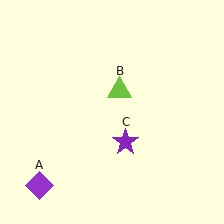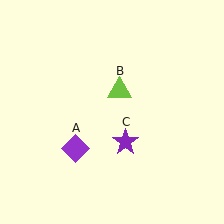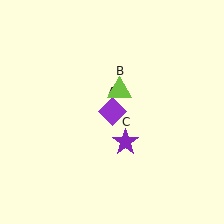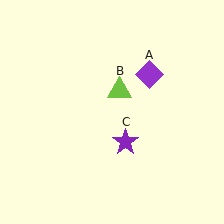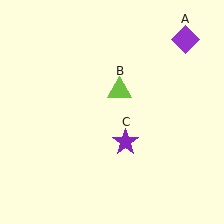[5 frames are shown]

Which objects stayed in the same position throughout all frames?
Lime triangle (object B) and purple star (object C) remained stationary.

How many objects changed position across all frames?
1 object changed position: purple diamond (object A).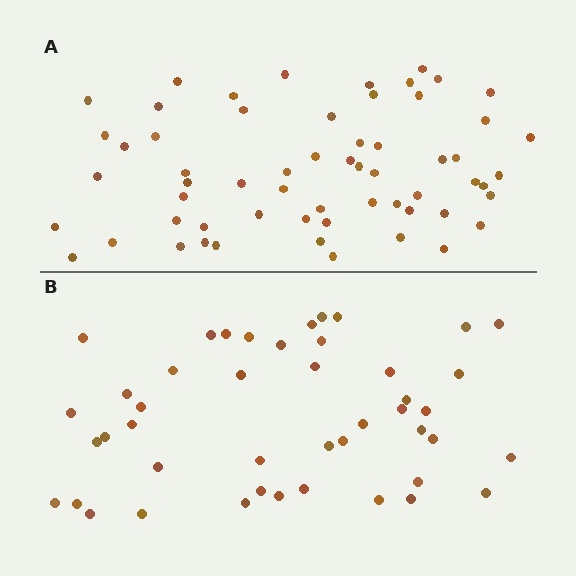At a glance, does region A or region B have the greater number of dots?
Region A (the top region) has more dots.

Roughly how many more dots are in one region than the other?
Region A has approximately 15 more dots than region B.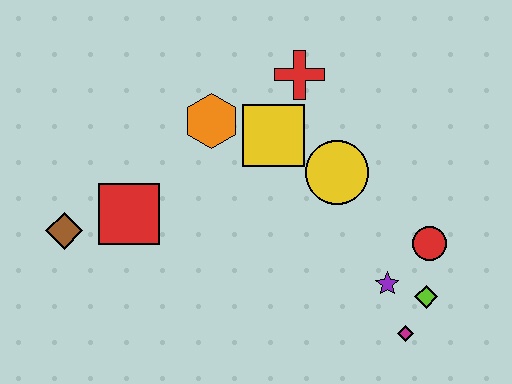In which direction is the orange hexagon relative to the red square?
The orange hexagon is above the red square.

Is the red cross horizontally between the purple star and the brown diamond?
Yes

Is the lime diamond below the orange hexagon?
Yes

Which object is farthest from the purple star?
The brown diamond is farthest from the purple star.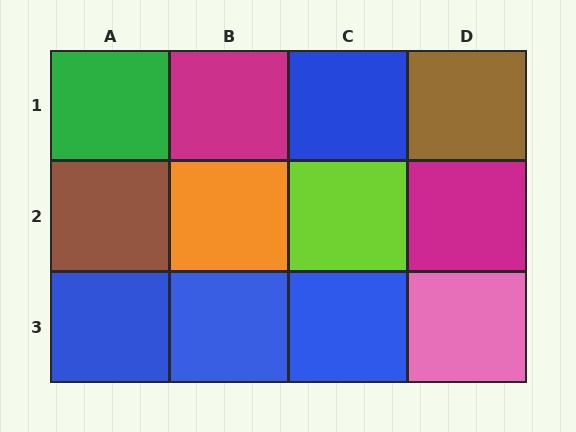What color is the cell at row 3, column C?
Blue.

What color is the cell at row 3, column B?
Blue.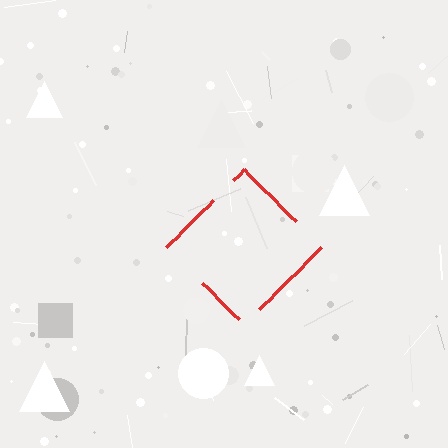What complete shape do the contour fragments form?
The contour fragments form a diamond.